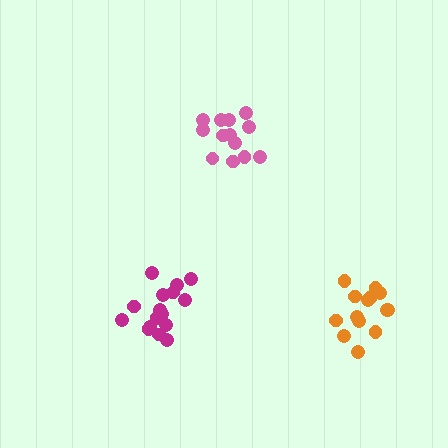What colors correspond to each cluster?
The clusters are colored: magenta, pink, orange.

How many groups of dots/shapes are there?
There are 3 groups.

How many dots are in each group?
Group 1: 17 dots, Group 2: 13 dots, Group 3: 14 dots (44 total).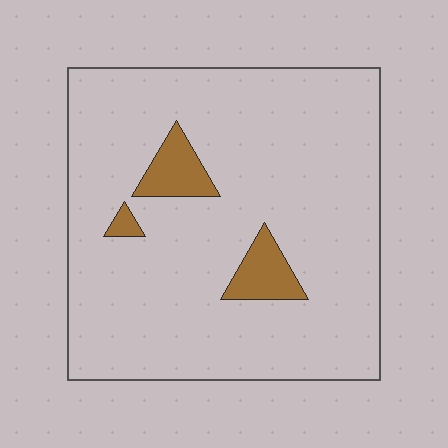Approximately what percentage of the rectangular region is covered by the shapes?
Approximately 10%.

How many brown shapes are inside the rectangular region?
3.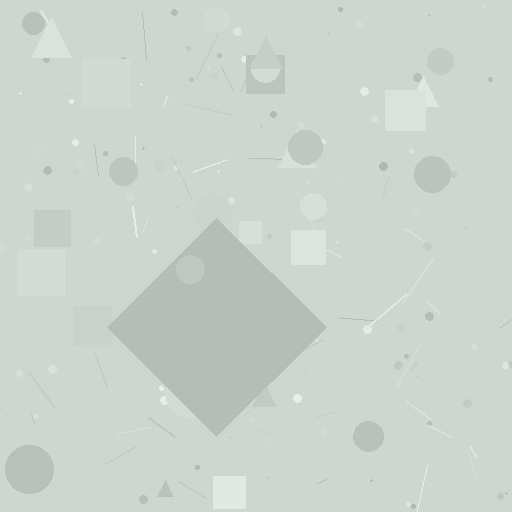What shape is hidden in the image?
A diamond is hidden in the image.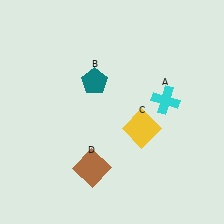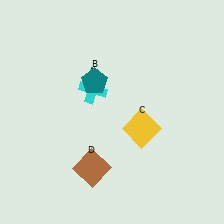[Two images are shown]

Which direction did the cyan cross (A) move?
The cyan cross (A) moved left.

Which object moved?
The cyan cross (A) moved left.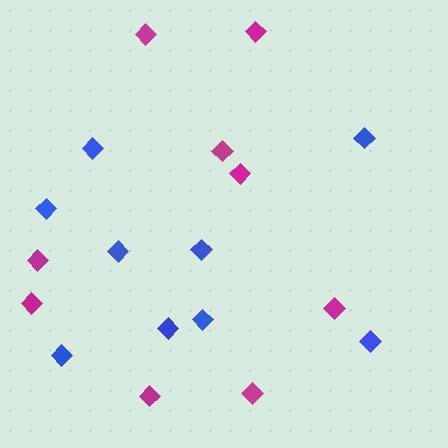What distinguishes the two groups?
There are 2 groups: one group of blue diamonds (9) and one group of magenta diamonds (9).